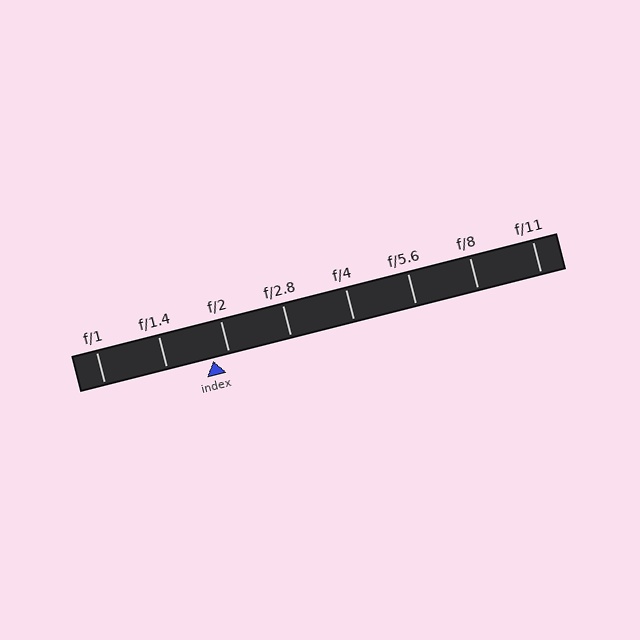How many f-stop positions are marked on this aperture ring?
There are 8 f-stop positions marked.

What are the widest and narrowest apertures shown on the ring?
The widest aperture shown is f/1 and the narrowest is f/11.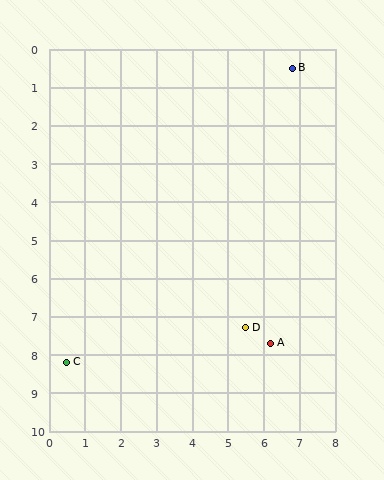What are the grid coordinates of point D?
Point D is at approximately (5.5, 7.3).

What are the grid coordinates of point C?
Point C is at approximately (0.5, 8.2).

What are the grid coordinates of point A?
Point A is at approximately (6.2, 7.7).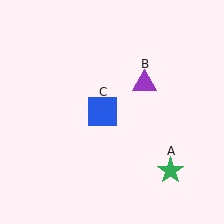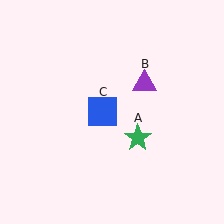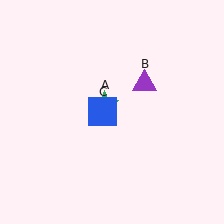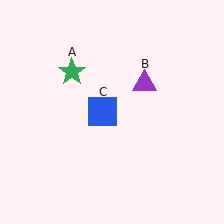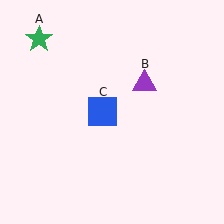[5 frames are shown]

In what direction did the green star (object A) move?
The green star (object A) moved up and to the left.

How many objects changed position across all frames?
1 object changed position: green star (object A).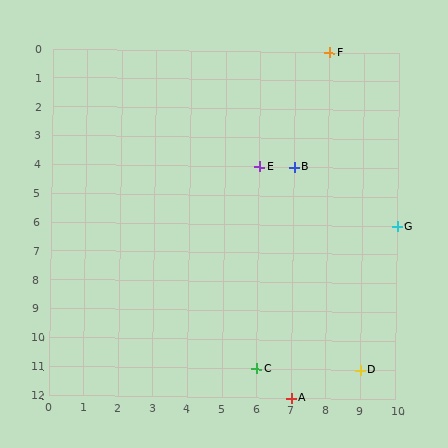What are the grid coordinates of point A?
Point A is at grid coordinates (7, 12).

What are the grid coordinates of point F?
Point F is at grid coordinates (8, 0).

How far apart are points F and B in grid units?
Points F and B are 1 column and 4 rows apart (about 4.1 grid units diagonally).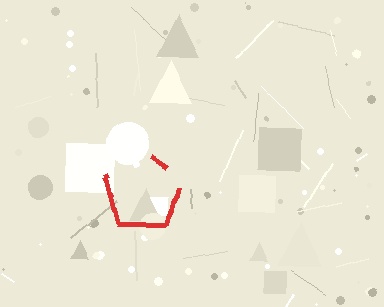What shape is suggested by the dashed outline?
The dashed outline suggests a pentagon.